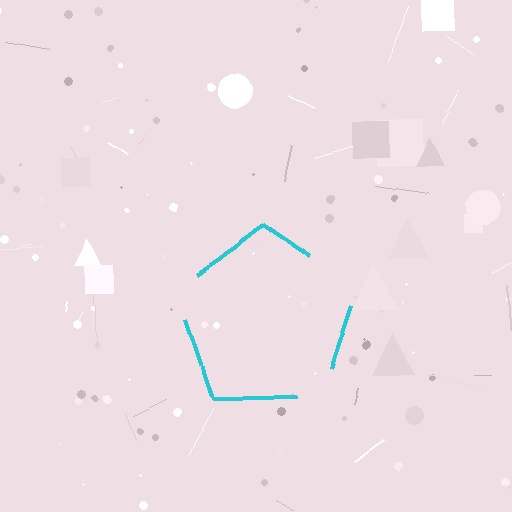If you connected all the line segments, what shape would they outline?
They would outline a pentagon.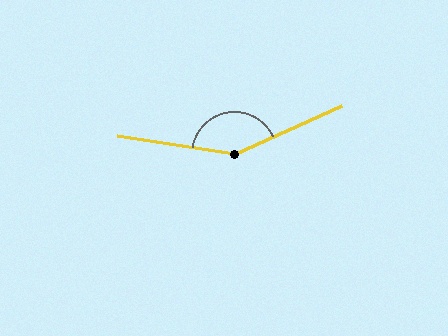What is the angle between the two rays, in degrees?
Approximately 147 degrees.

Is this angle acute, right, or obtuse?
It is obtuse.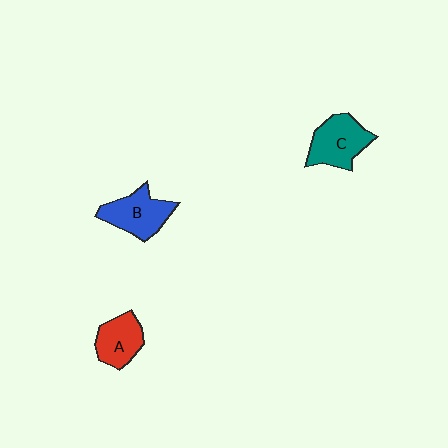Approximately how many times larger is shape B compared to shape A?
Approximately 1.2 times.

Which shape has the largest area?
Shape C (teal).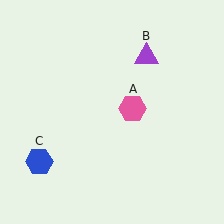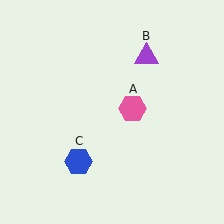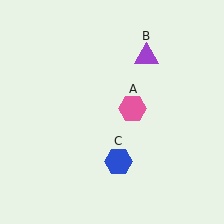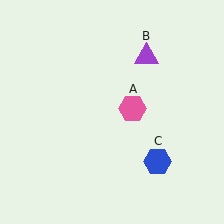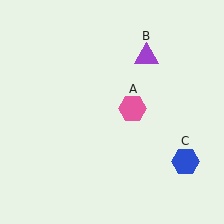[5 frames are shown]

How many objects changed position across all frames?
1 object changed position: blue hexagon (object C).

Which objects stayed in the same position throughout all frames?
Pink hexagon (object A) and purple triangle (object B) remained stationary.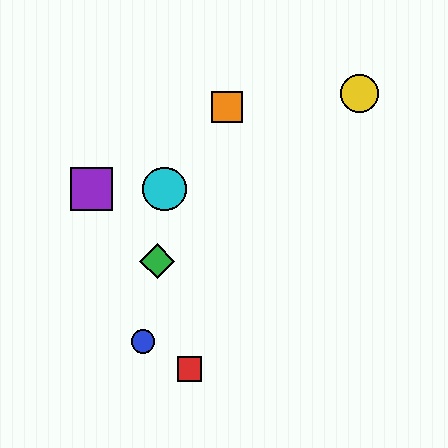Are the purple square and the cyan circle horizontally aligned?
Yes, both are at y≈189.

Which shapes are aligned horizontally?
The purple square, the cyan circle are aligned horizontally.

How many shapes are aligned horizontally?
2 shapes (the purple square, the cyan circle) are aligned horizontally.